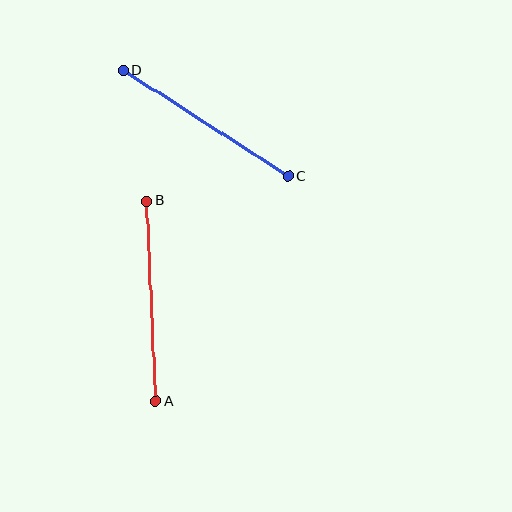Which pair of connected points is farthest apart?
Points A and B are farthest apart.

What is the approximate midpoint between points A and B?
The midpoint is at approximately (152, 301) pixels.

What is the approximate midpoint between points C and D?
The midpoint is at approximately (206, 123) pixels.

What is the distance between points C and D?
The distance is approximately 196 pixels.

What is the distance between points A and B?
The distance is approximately 201 pixels.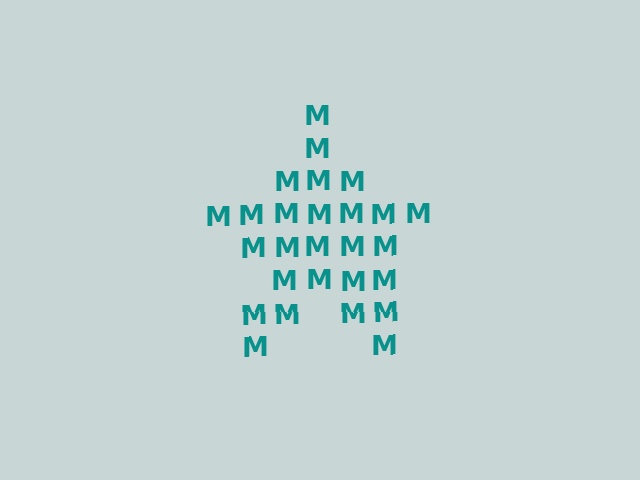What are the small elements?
The small elements are letter M's.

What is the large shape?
The large shape is a star.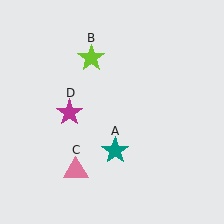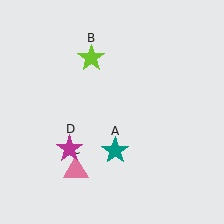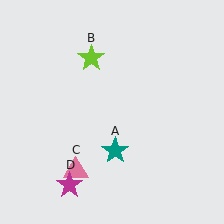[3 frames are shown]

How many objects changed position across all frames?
1 object changed position: magenta star (object D).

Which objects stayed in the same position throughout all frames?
Teal star (object A) and lime star (object B) and pink triangle (object C) remained stationary.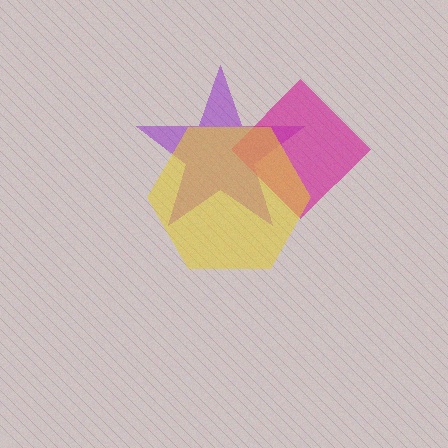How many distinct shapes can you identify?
There are 3 distinct shapes: a purple star, a magenta diamond, a yellow hexagon.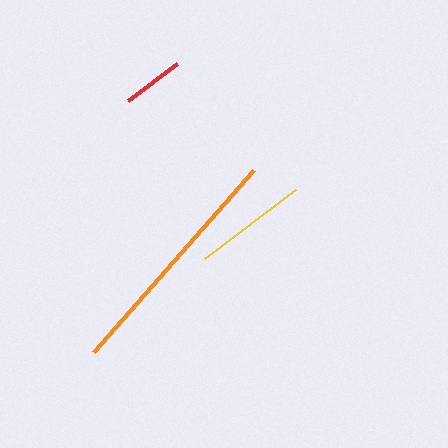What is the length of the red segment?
The red segment is approximately 61 pixels long.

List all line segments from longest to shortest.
From longest to shortest: orange, yellow, red.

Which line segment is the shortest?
The red line is the shortest at approximately 61 pixels.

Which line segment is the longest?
The orange line is the longest at approximately 242 pixels.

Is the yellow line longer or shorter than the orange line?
The orange line is longer than the yellow line.